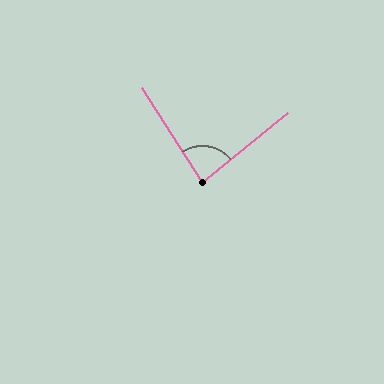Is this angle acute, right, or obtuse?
It is acute.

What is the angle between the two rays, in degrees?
Approximately 83 degrees.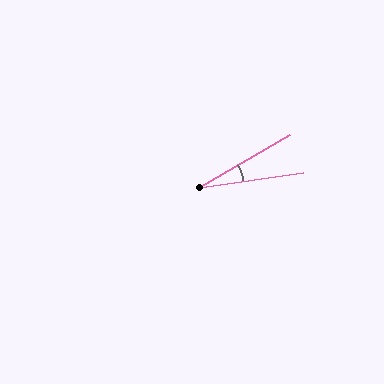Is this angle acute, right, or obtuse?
It is acute.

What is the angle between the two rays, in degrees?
Approximately 22 degrees.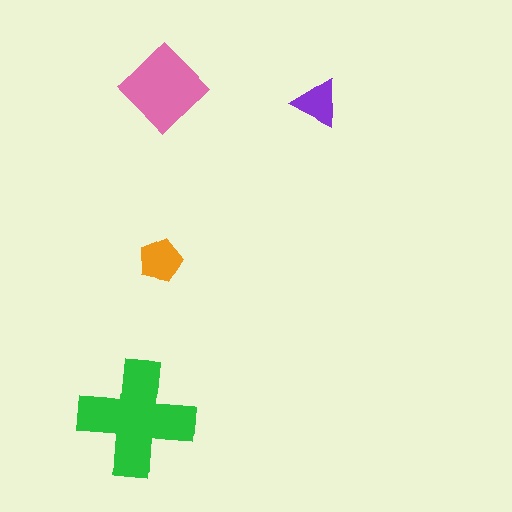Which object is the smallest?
The purple triangle.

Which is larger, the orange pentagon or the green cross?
The green cross.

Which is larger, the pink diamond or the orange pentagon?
The pink diamond.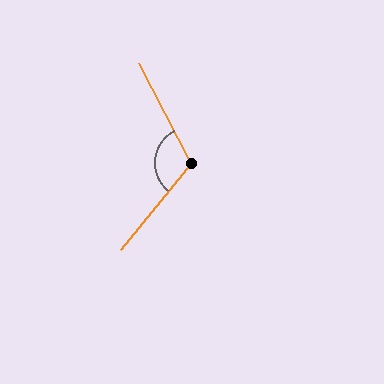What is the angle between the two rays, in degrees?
Approximately 114 degrees.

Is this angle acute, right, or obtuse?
It is obtuse.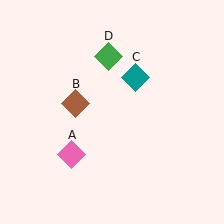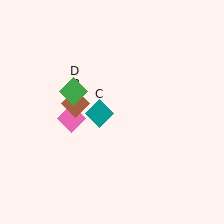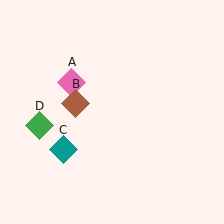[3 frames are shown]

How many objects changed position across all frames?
3 objects changed position: pink diamond (object A), teal diamond (object C), green diamond (object D).